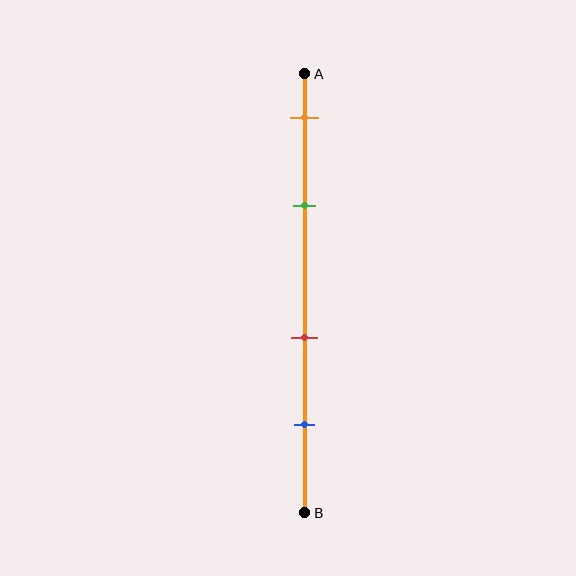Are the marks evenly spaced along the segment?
No, the marks are not evenly spaced.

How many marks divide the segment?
There are 4 marks dividing the segment.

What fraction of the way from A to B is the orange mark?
The orange mark is approximately 10% (0.1) of the way from A to B.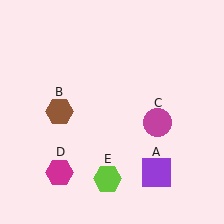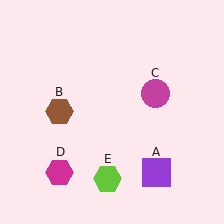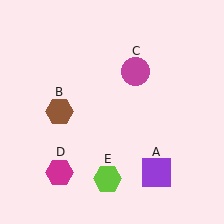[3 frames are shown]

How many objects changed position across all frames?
1 object changed position: magenta circle (object C).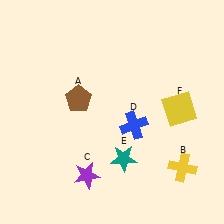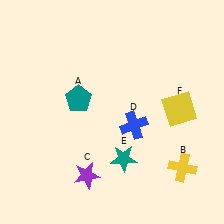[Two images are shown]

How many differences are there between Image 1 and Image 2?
There is 1 difference between the two images.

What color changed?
The pentagon (A) changed from brown in Image 1 to teal in Image 2.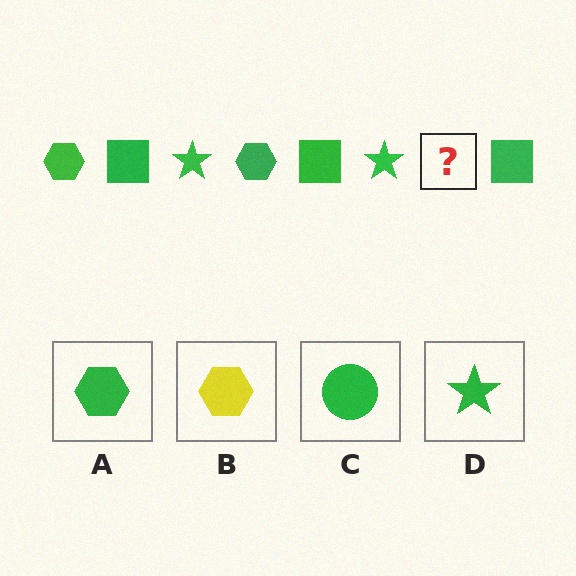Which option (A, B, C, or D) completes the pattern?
A.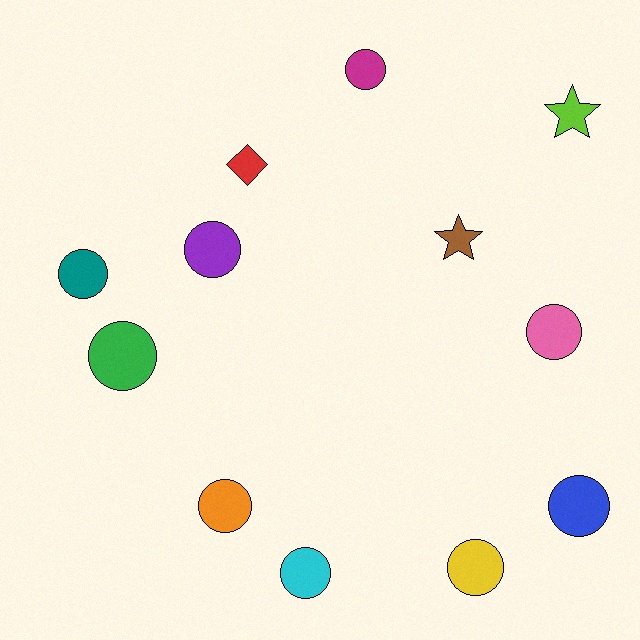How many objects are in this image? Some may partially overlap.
There are 12 objects.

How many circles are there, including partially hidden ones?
There are 9 circles.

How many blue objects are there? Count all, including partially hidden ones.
There is 1 blue object.